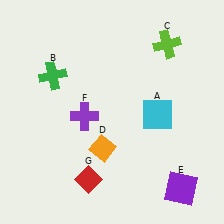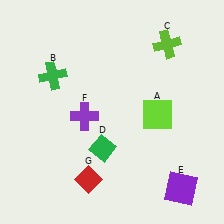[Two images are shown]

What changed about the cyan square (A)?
In Image 1, A is cyan. In Image 2, it changed to lime.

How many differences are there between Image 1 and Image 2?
There are 2 differences between the two images.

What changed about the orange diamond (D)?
In Image 1, D is orange. In Image 2, it changed to green.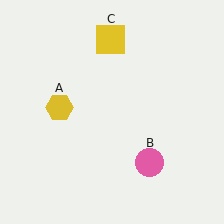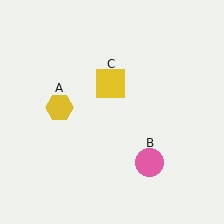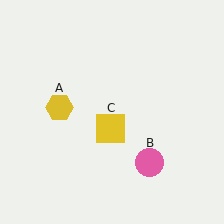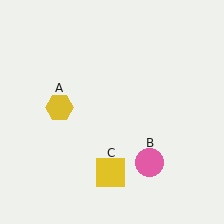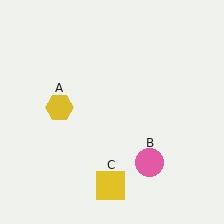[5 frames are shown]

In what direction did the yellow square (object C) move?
The yellow square (object C) moved down.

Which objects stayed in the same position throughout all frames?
Yellow hexagon (object A) and pink circle (object B) remained stationary.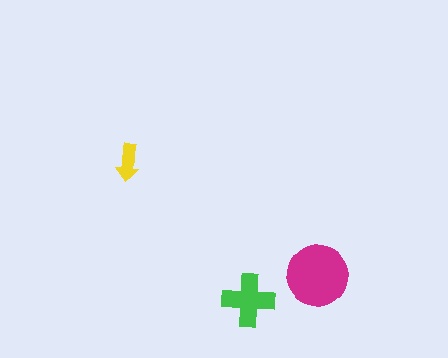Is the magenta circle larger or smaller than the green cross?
Larger.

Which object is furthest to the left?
The yellow arrow is leftmost.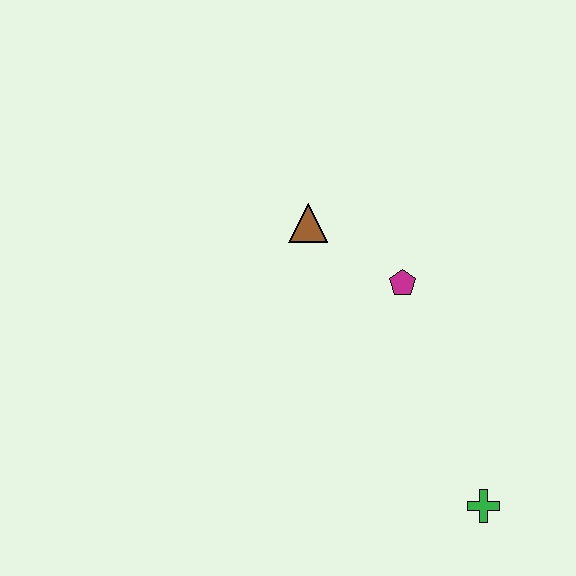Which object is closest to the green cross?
The magenta pentagon is closest to the green cross.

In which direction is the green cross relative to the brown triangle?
The green cross is below the brown triangle.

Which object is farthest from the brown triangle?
The green cross is farthest from the brown triangle.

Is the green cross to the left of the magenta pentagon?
No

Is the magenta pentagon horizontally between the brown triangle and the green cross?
Yes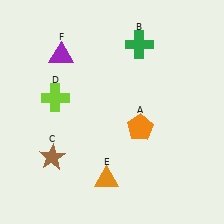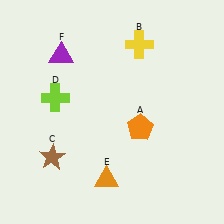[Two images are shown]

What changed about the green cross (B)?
In Image 1, B is green. In Image 2, it changed to yellow.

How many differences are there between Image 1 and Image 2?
There is 1 difference between the two images.